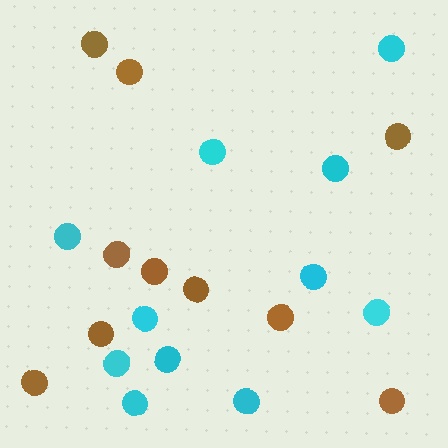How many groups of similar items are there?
There are 2 groups: one group of brown circles (10) and one group of cyan circles (11).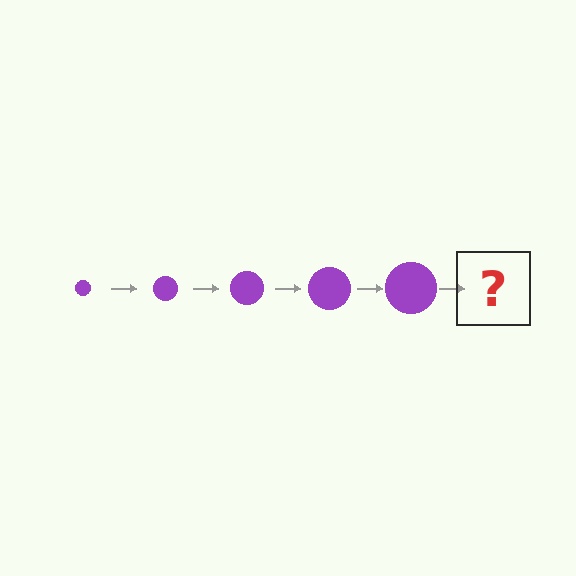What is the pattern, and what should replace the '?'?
The pattern is that the circle gets progressively larger each step. The '?' should be a purple circle, larger than the previous one.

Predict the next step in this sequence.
The next step is a purple circle, larger than the previous one.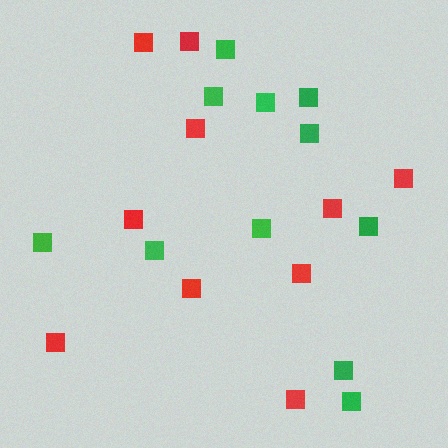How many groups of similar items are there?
There are 2 groups: one group of red squares (10) and one group of green squares (11).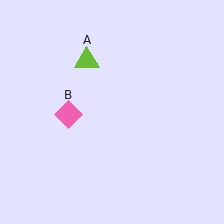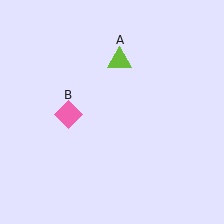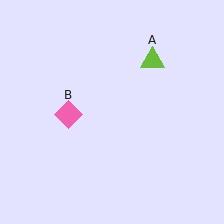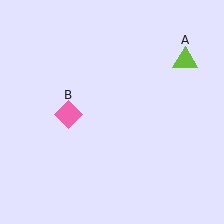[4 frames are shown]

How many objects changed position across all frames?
1 object changed position: lime triangle (object A).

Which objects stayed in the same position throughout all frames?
Pink diamond (object B) remained stationary.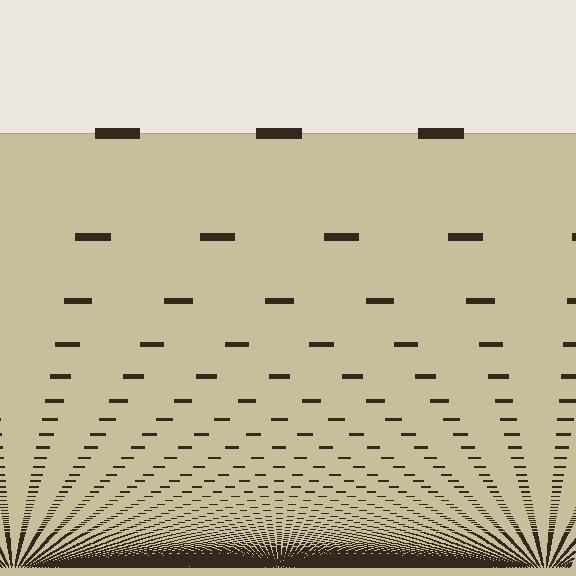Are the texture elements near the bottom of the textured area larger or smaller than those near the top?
Smaller. The gradient is inverted — elements near the bottom are smaller and denser.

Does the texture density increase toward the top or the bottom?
Density increases toward the bottom.